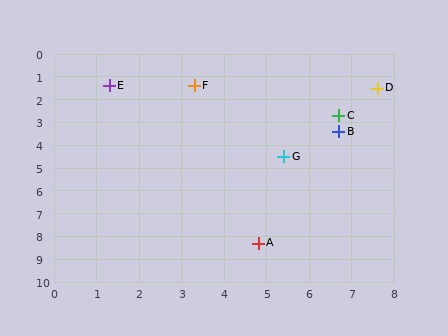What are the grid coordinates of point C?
Point C is at approximately (6.7, 2.7).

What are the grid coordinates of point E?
Point E is at approximately (1.3, 1.4).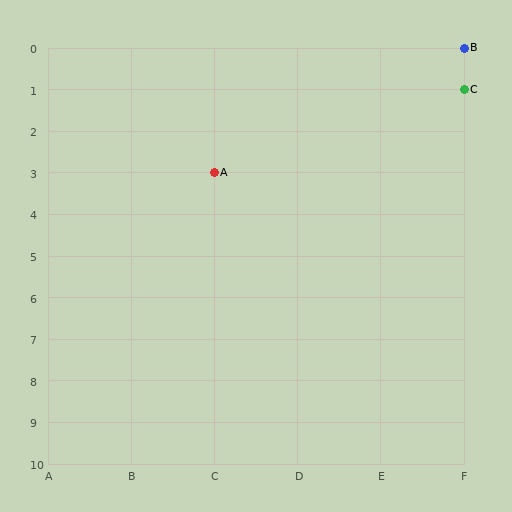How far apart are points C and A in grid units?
Points C and A are 3 columns and 2 rows apart (about 3.6 grid units diagonally).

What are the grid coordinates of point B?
Point B is at grid coordinates (F, 0).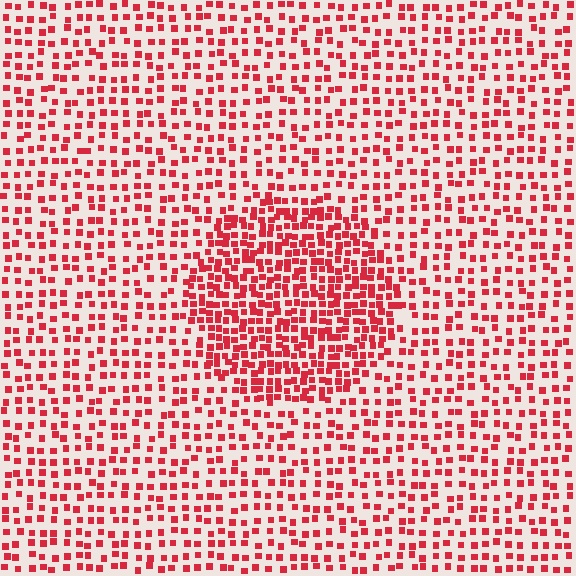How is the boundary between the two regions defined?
The boundary is defined by a change in element density (approximately 2.0x ratio). All elements are the same color, size, and shape.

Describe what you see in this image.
The image contains small red elements arranged at two different densities. A circle-shaped region is visible where the elements are more densely packed than the surrounding area.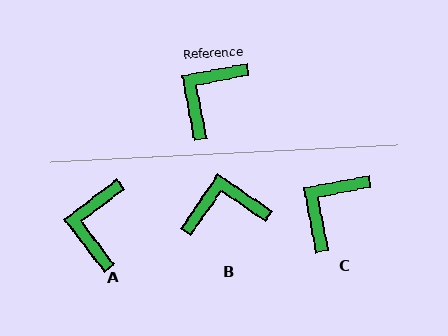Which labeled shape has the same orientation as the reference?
C.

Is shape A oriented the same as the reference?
No, it is off by about 26 degrees.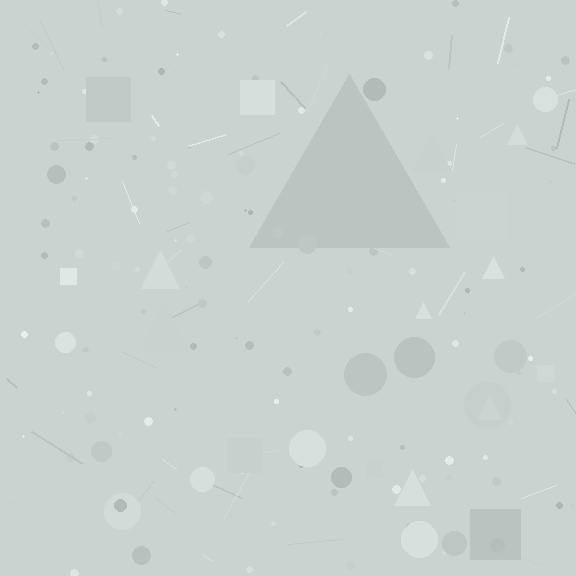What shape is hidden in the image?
A triangle is hidden in the image.